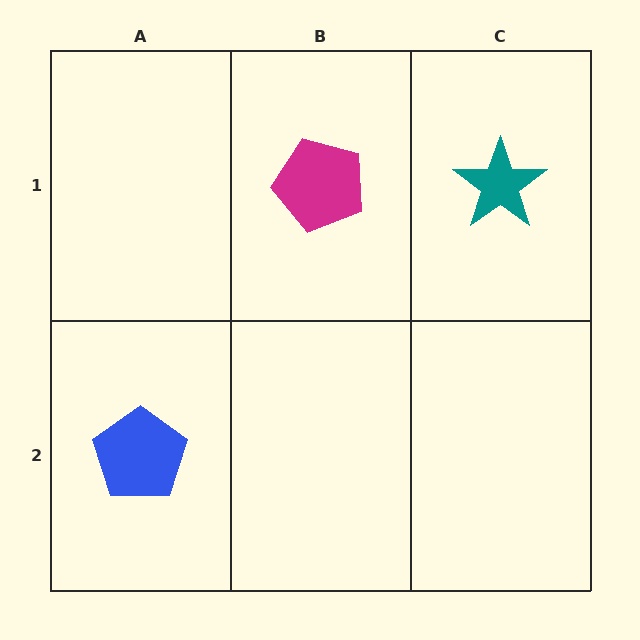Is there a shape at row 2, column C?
No, that cell is empty.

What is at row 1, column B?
A magenta pentagon.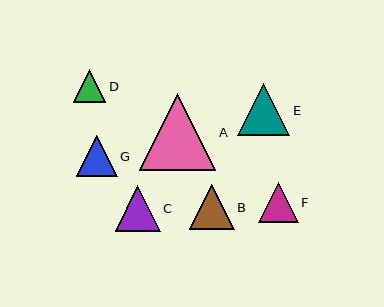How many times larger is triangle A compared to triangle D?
Triangle A is approximately 2.4 times the size of triangle D.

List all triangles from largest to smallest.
From largest to smallest: A, E, C, B, G, F, D.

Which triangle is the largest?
Triangle A is the largest with a size of approximately 76 pixels.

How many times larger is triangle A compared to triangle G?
Triangle A is approximately 1.9 times the size of triangle G.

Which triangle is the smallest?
Triangle D is the smallest with a size of approximately 32 pixels.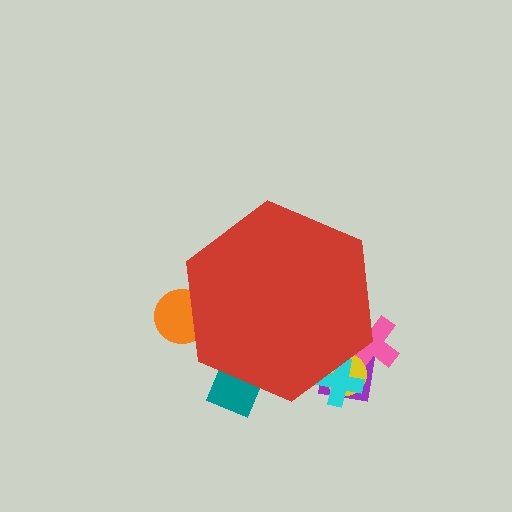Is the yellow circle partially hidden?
Yes, the yellow circle is partially hidden behind the red hexagon.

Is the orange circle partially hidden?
Yes, the orange circle is partially hidden behind the red hexagon.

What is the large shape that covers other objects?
A red hexagon.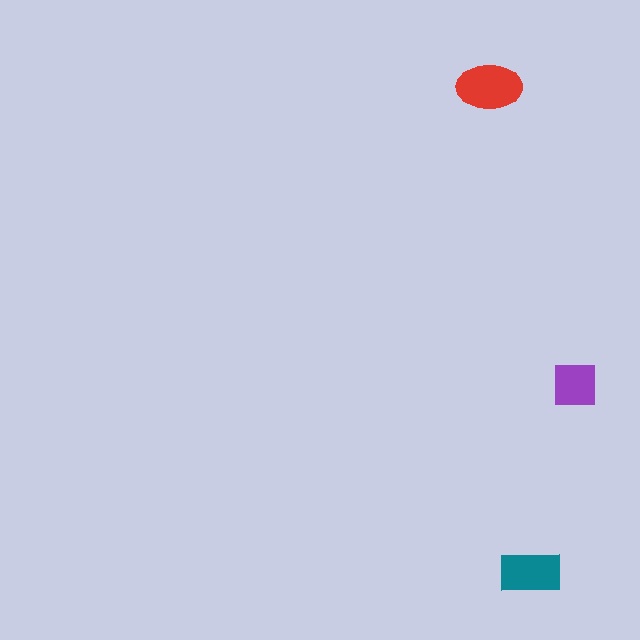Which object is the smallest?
The purple square.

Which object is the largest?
The red ellipse.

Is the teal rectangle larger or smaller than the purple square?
Larger.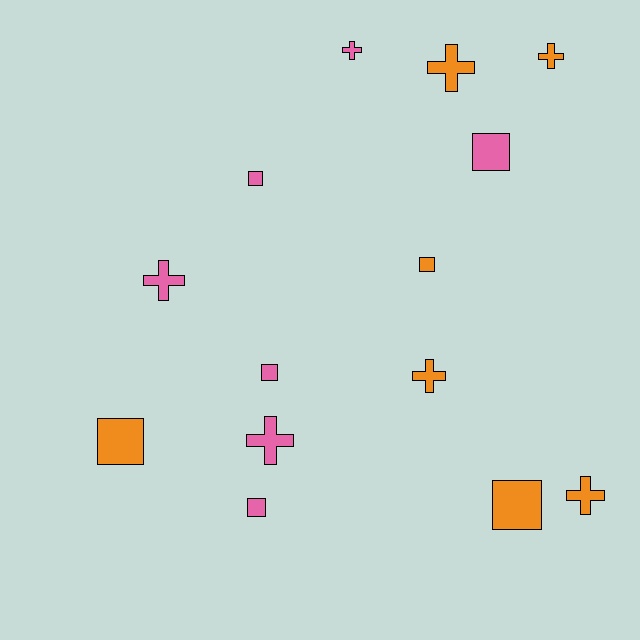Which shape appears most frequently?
Square, with 7 objects.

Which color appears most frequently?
Orange, with 7 objects.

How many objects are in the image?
There are 14 objects.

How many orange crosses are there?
There are 4 orange crosses.